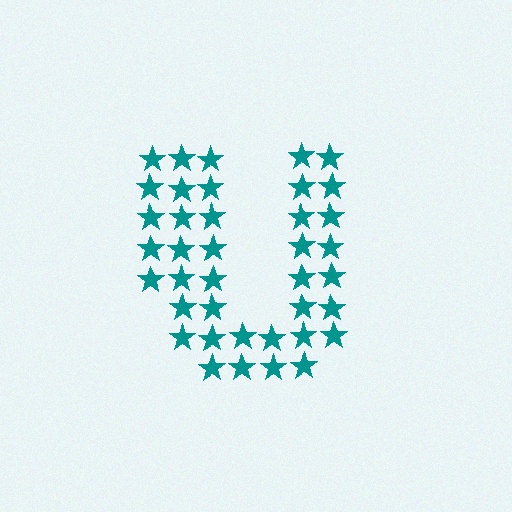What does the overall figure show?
The overall figure shows the letter U.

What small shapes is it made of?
It is made of small stars.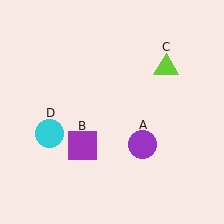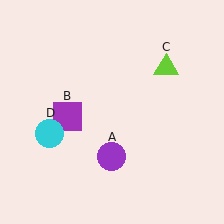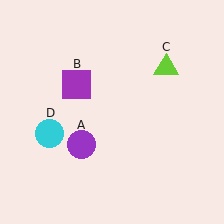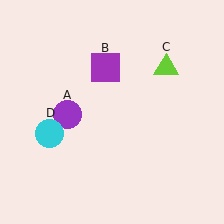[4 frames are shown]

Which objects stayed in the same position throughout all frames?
Lime triangle (object C) and cyan circle (object D) remained stationary.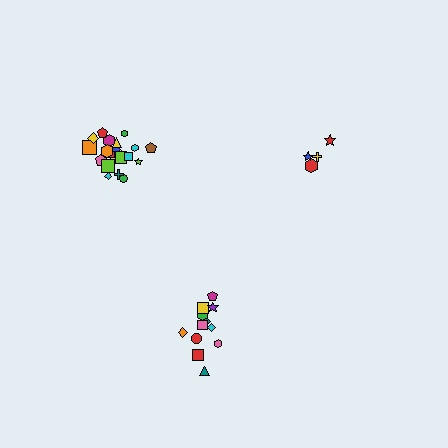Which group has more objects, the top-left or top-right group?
The top-left group.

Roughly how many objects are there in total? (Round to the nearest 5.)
Roughly 40 objects in total.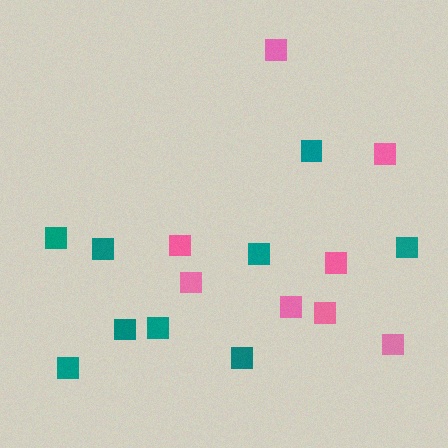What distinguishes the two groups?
There are 2 groups: one group of teal squares (9) and one group of pink squares (8).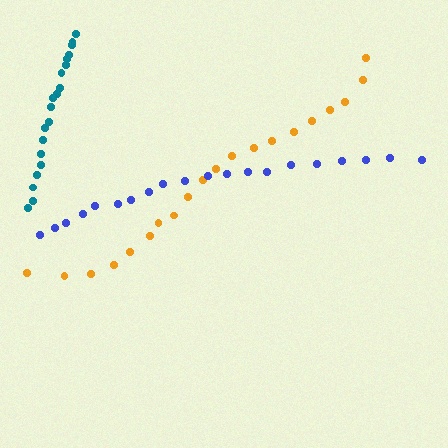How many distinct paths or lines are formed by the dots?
There are 3 distinct paths.